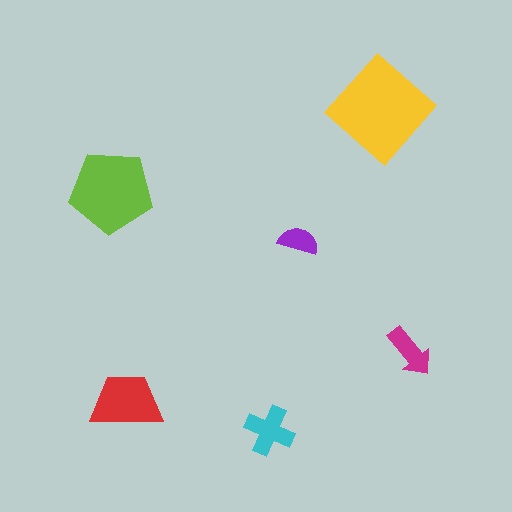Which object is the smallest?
The purple semicircle.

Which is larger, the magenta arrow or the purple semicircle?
The magenta arrow.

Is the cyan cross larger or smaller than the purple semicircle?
Larger.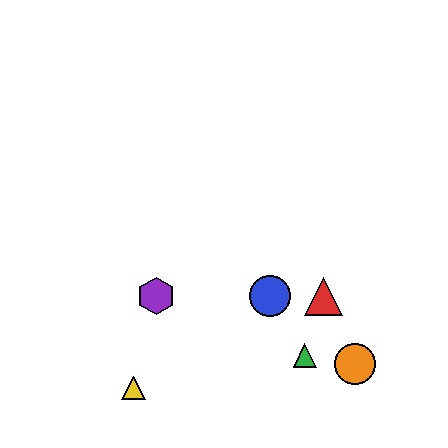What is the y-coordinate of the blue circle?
The blue circle is at y≈296.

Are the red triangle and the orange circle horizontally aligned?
No, the red triangle is at y≈296 and the orange circle is at y≈364.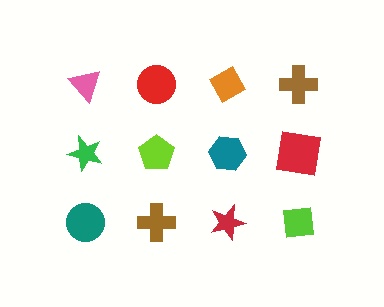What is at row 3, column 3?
A red star.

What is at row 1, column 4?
A brown cross.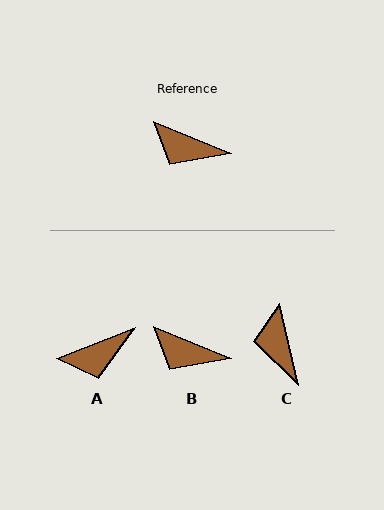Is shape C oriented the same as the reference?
No, it is off by about 55 degrees.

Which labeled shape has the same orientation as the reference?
B.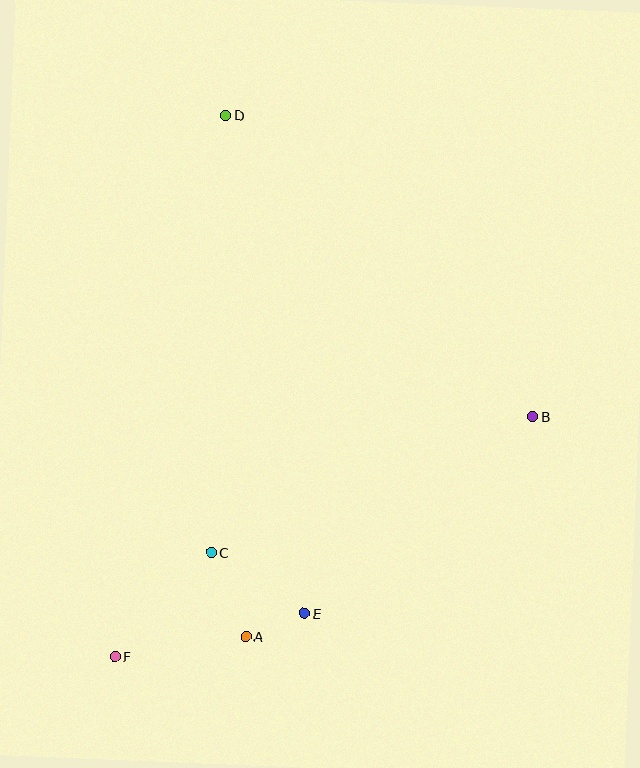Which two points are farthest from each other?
Points D and F are farthest from each other.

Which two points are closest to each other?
Points A and E are closest to each other.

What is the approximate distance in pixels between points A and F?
The distance between A and F is approximately 132 pixels.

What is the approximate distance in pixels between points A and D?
The distance between A and D is approximately 522 pixels.